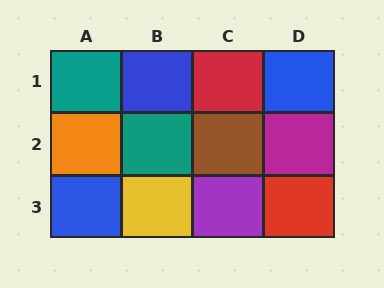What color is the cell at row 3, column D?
Red.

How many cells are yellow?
1 cell is yellow.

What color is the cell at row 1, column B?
Blue.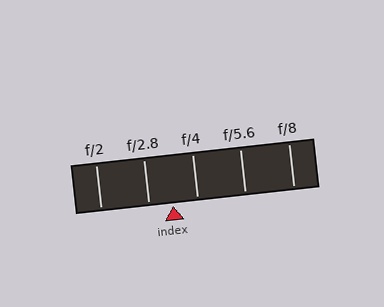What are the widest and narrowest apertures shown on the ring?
The widest aperture shown is f/2 and the narrowest is f/8.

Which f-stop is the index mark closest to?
The index mark is closest to f/2.8.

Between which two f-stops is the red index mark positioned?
The index mark is between f/2.8 and f/4.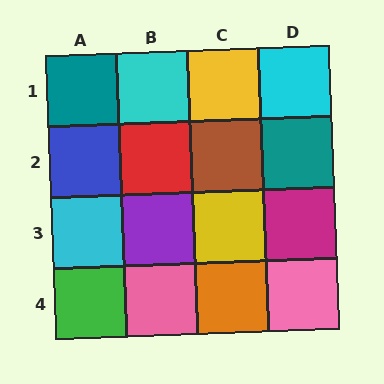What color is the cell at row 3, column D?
Magenta.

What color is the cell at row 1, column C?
Yellow.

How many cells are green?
1 cell is green.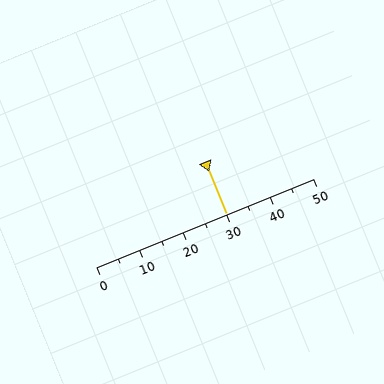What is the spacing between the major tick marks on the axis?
The major ticks are spaced 10 apart.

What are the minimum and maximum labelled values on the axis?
The axis runs from 0 to 50.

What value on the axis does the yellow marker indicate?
The marker indicates approximately 30.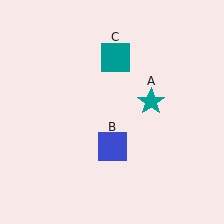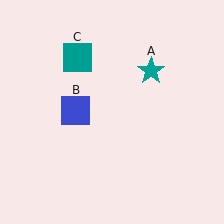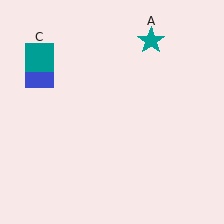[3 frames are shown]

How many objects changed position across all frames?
3 objects changed position: teal star (object A), blue square (object B), teal square (object C).